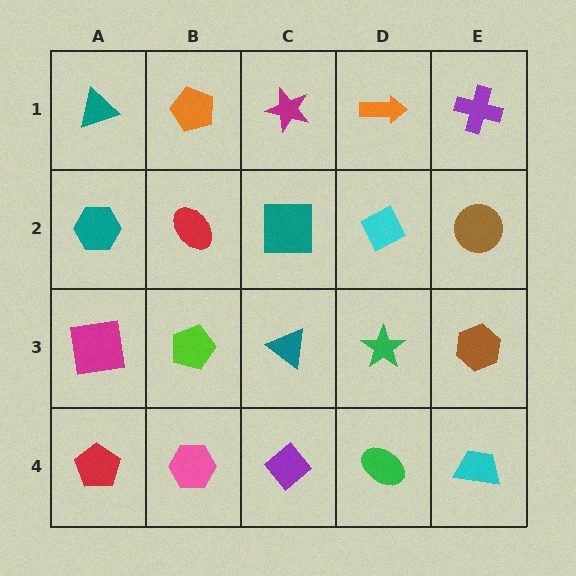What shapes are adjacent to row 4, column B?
A lime pentagon (row 3, column B), a red pentagon (row 4, column A), a purple diamond (row 4, column C).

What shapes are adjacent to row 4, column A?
A magenta square (row 3, column A), a pink hexagon (row 4, column B).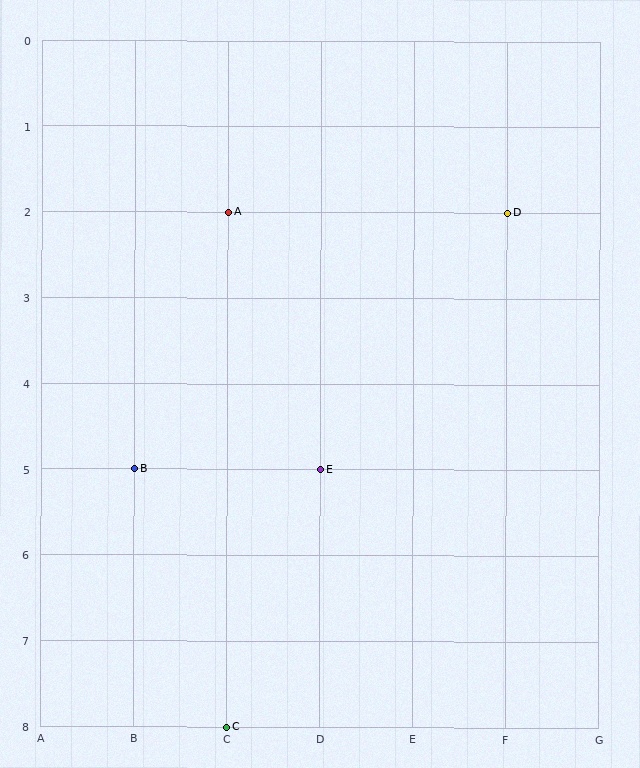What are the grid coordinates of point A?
Point A is at grid coordinates (C, 2).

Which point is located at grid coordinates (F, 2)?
Point D is at (F, 2).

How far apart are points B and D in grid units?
Points B and D are 4 columns and 3 rows apart (about 5.0 grid units diagonally).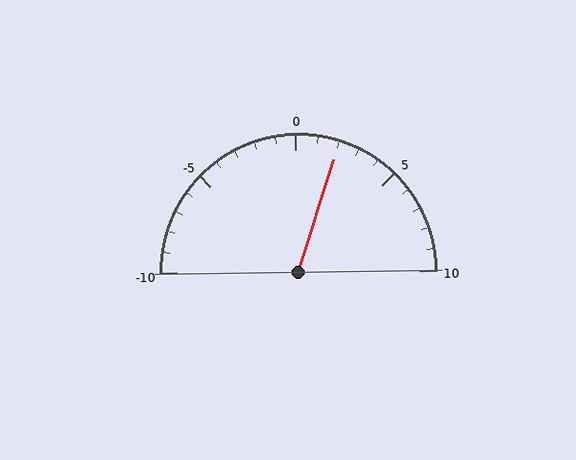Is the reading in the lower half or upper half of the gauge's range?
The reading is in the upper half of the range (-10 to 10).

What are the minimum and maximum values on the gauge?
The gauge ranges from -10 to 10.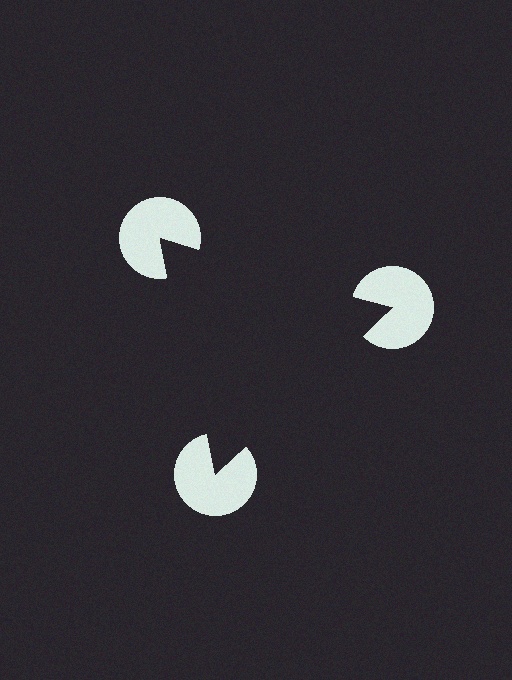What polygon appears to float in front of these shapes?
An illusory triangle — its edges are inferred from the aligned wedge cuts in the pac-man discs, not physically drawn.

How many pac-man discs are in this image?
There are 3 — one at each vertex of the illusory triangle.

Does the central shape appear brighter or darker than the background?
It typically appears slightly darker than the background, even though no actual brightness change is drawn.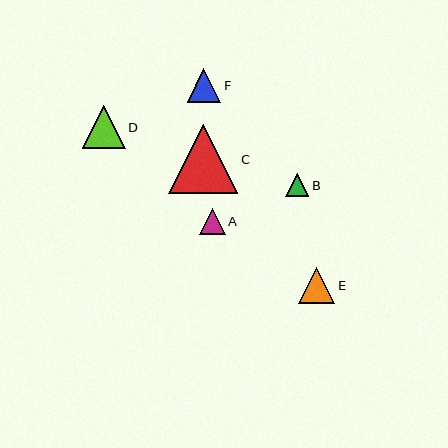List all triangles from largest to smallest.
From largest to smallest: C, D, E, F, A, B.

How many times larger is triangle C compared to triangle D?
Triangle C is approximately 1.6 times the size of triangle D.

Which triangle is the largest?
Triangle C is the largest with a size of approximately 69 pixels.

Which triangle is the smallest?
Triangle B is the smallest with a size of approximately 23 pixels.